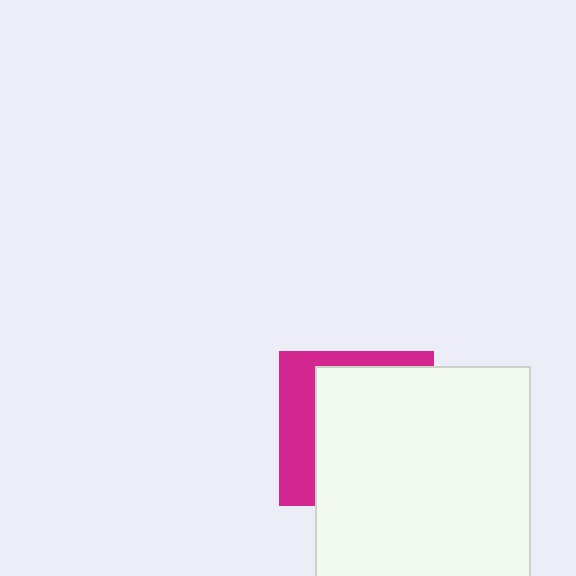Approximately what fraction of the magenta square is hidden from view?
Roughly 70% of the magenta square is hidden behind the white square.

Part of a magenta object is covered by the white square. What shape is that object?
It is a square.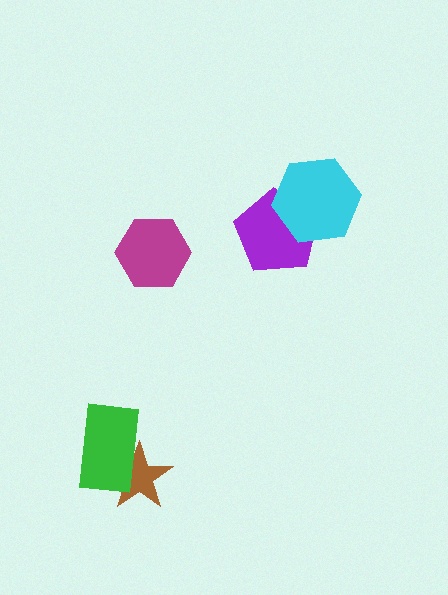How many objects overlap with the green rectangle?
1 object overlaps with the green rectangle.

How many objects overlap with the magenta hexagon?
0 objects overlap with the magenta hexagon.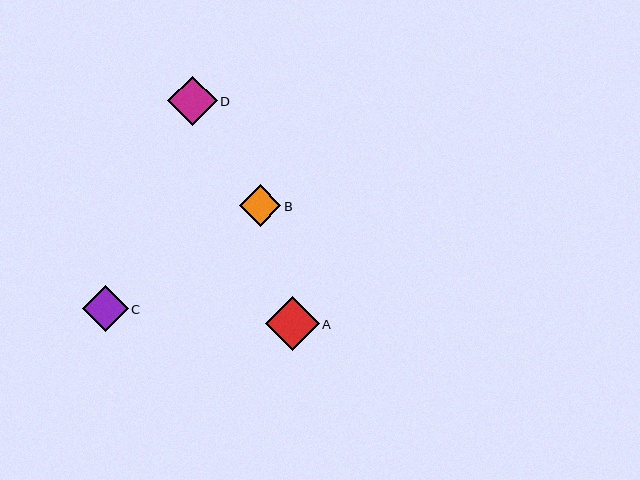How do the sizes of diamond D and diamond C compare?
Diamond D and diamond C are approximately the same size.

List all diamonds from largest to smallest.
From largest to smallest: A, D, C, B.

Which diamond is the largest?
Diamond A is the largest with a size of approximately 54 pixels.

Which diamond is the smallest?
Diamond B is the smallest with a size of approximately 41 pixels.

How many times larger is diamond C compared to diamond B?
Diamond C is approximately 1.1 times the size of diamond B.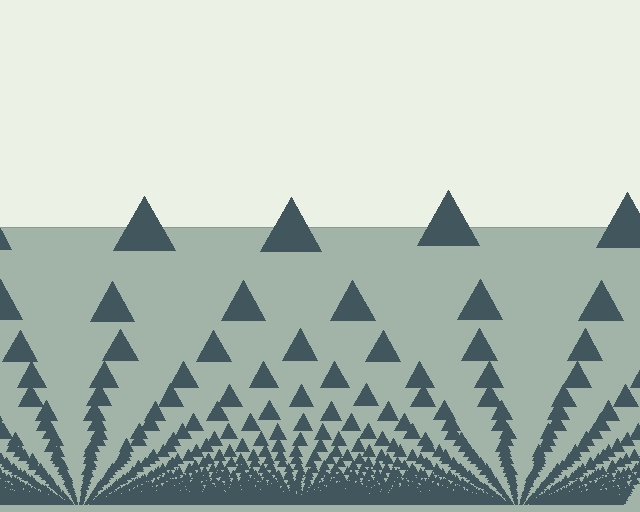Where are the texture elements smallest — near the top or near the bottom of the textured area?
Near the bottom.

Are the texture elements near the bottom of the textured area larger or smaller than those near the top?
Smaller. The gradient is inverted — elements near the bottom are smaller and denser.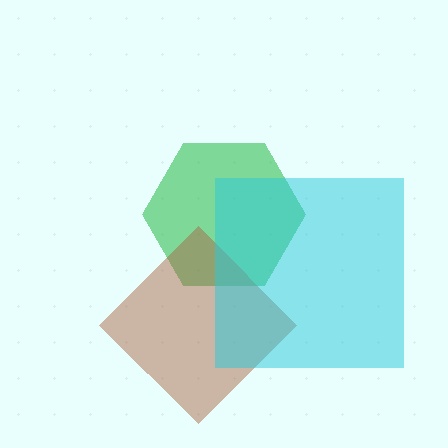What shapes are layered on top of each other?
The layered shapes are: a green hexagon, a brown diamond, a cyan square.